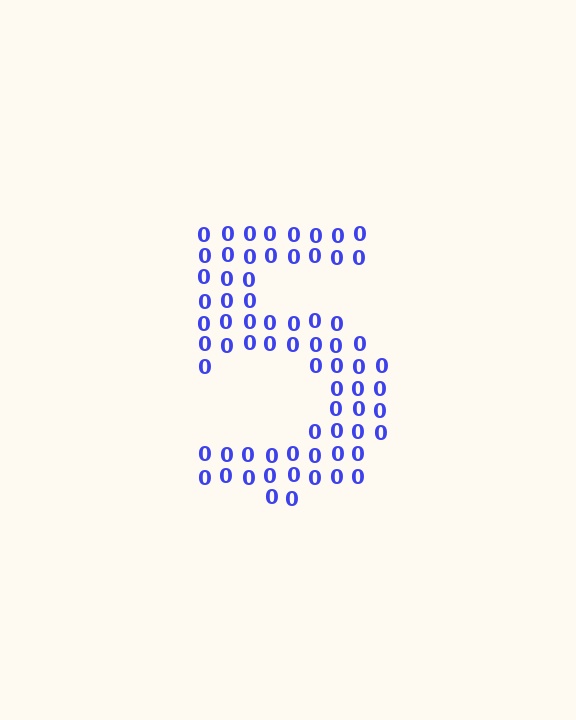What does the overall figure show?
The overall figure shows the digit 5.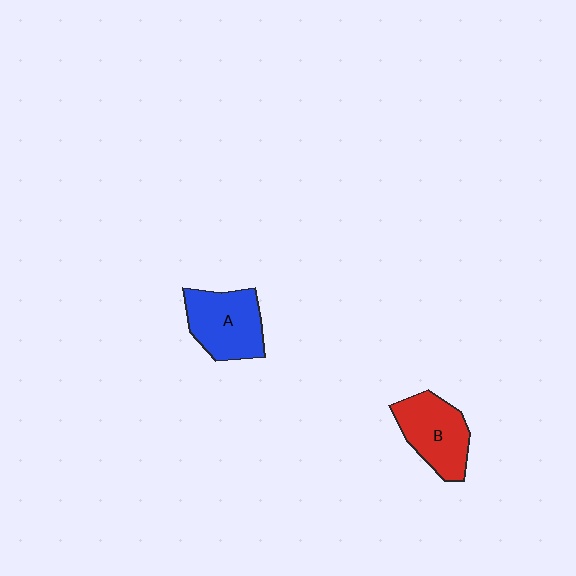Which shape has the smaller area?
Shape B (red).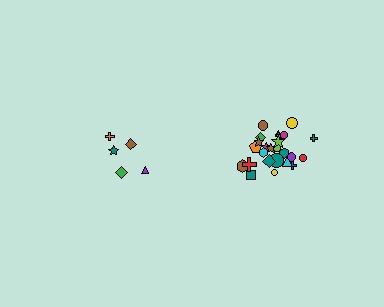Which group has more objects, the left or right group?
The right group.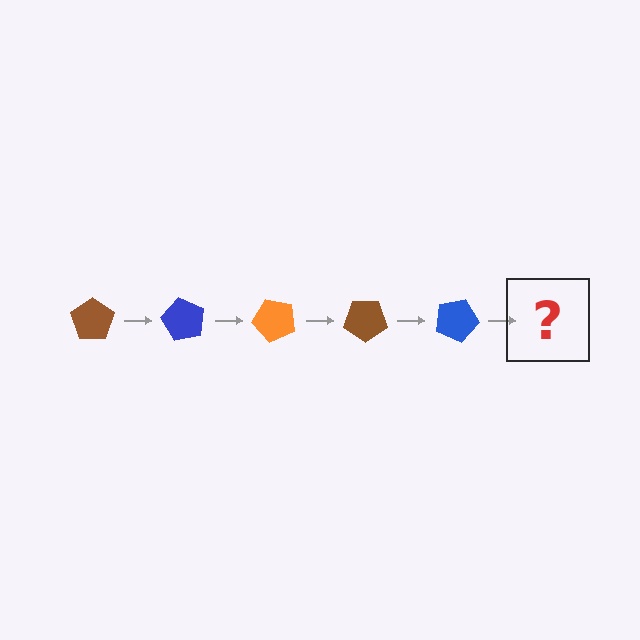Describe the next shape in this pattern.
It should be an orange pentagon, rotated 300 degrees from the start.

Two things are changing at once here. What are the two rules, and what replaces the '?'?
The two rules are that it rotates 60 degrees each step and the color cycles through brown, blue, and orange. The '?' should be an orange pentagon, rotated 300 degrees from the start.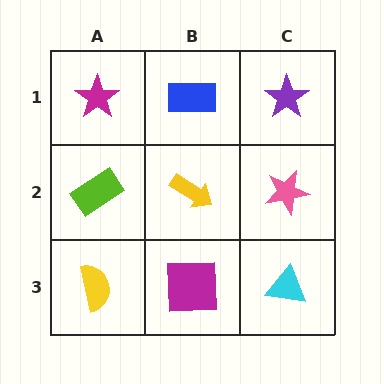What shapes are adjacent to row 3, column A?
A lime rectangle (row 2, column A), a magenta square (row 3, column B).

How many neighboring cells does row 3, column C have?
2.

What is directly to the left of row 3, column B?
A yellow semicircle.